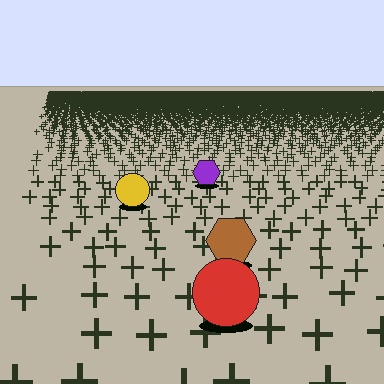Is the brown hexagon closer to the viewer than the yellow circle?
Yes. The brown hexagon is closer — you can tell from the texture gradient: the ground texture is coarser near it.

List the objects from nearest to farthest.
From nearest to farthest: the red circle, the brown hexagon, the yellow circle, the purple hexagon.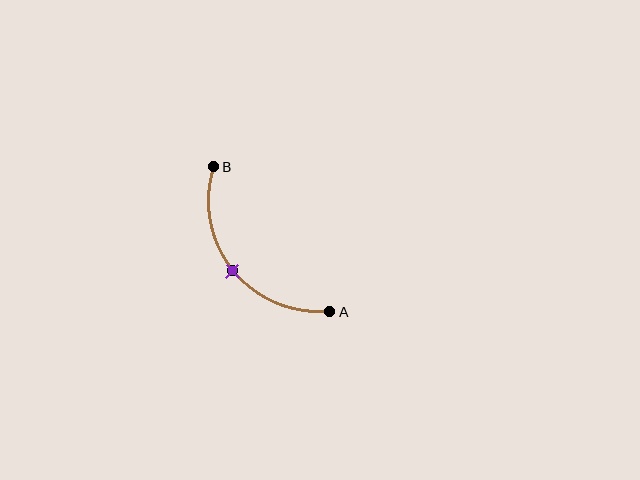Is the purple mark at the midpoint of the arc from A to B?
Yes. The purple mark lies on the arc at equal arc-length from both A and B — it is the arc midpoint.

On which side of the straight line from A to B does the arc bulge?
The arc bulges below and to the left of the straight line connecting A and B.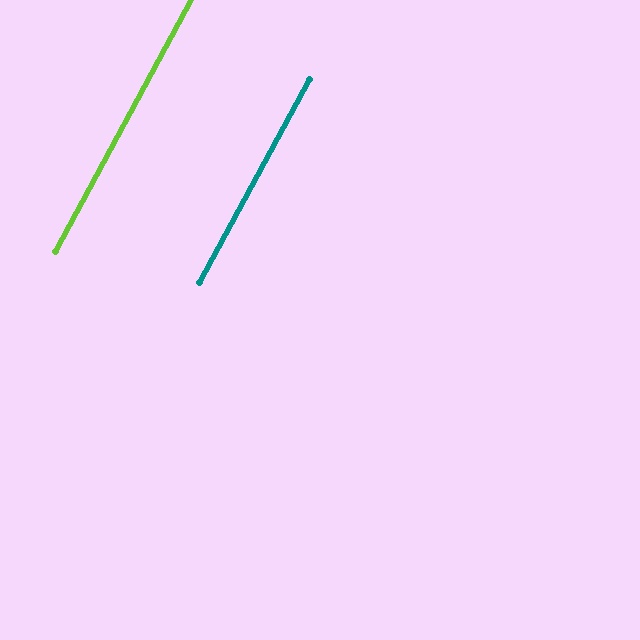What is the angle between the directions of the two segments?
Approximately 0 degrees.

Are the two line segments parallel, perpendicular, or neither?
Parallel — their directions differ by only 0.1°.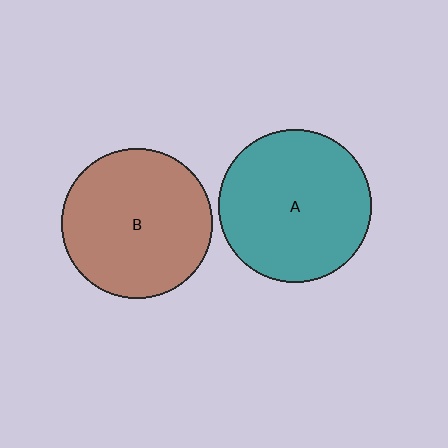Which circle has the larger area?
Circle A (teal).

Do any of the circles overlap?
No, none of the circles overlap.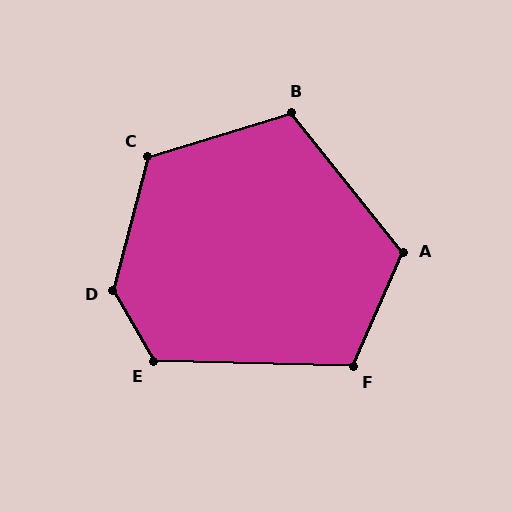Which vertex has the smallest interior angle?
B, at approximately 112 degrees.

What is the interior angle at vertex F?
Approximately 112 degrees (obtuse).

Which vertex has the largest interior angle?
D, at approximately 136 degrees.